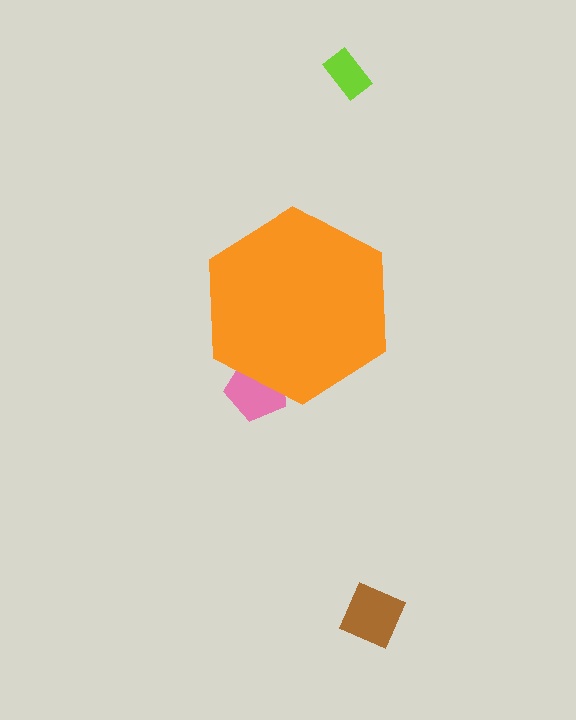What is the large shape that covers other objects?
An orange hexagon.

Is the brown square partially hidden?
No, the brown square is fully visible.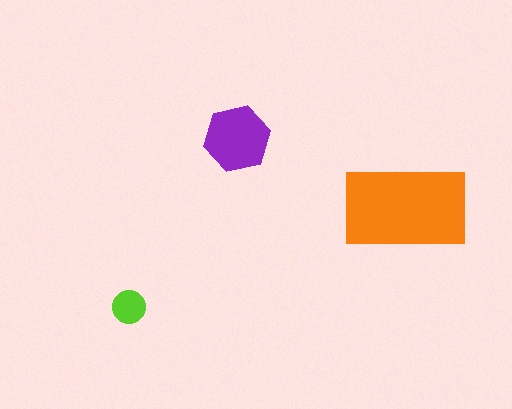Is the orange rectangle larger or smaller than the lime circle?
Larger.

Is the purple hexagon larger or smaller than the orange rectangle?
Smaller.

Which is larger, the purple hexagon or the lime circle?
The purple hexagon.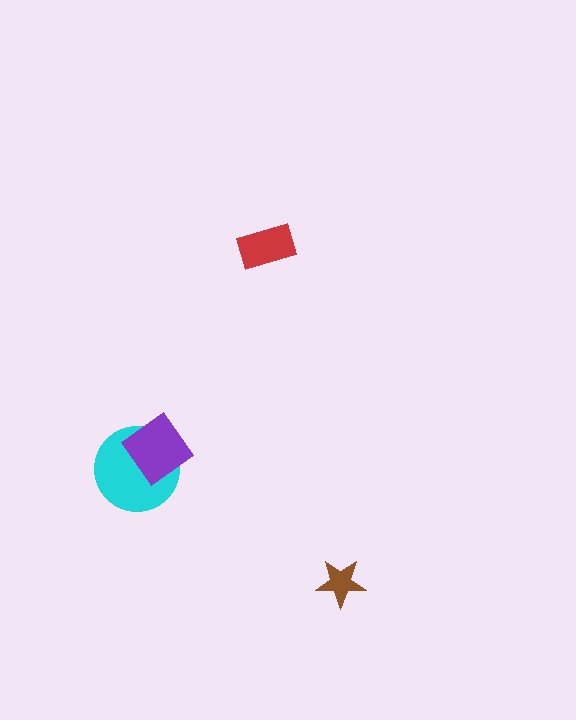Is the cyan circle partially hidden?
Yes, it is partially covered by another shape.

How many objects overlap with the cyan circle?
1 object overlaps with the cyan circle.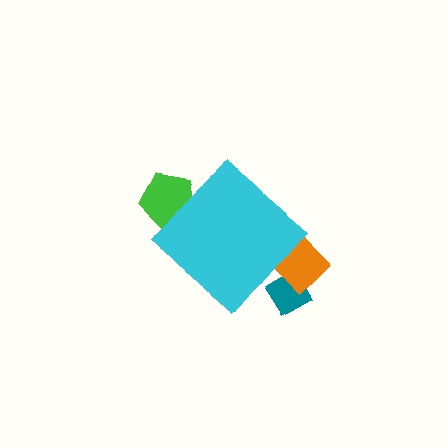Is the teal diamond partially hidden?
Yes, the teal diamond is partially hidden behind the cyan diamond.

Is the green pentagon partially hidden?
Yes, the green pentagon is partially hidden behind the cyan diamond.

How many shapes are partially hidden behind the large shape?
3 shapes are partially hidden.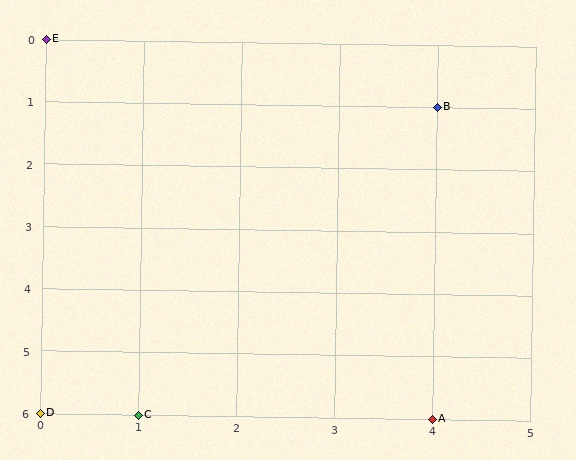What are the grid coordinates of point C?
Point C is at grid coordinates (1, 6).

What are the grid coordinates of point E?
Point E is at grid coordinates (0, 0).